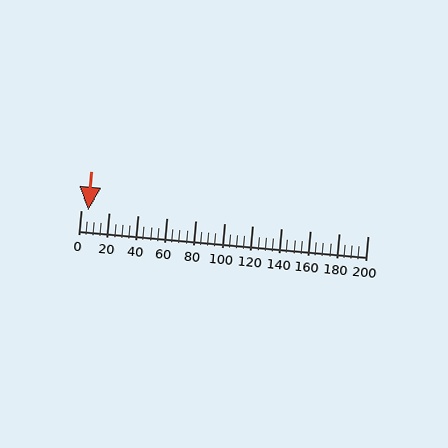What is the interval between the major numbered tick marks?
The major tick marks are spaced 20 units apart.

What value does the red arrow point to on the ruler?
The red arrow points to approximately 5.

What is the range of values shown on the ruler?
The ruler shows values from 0 to 200.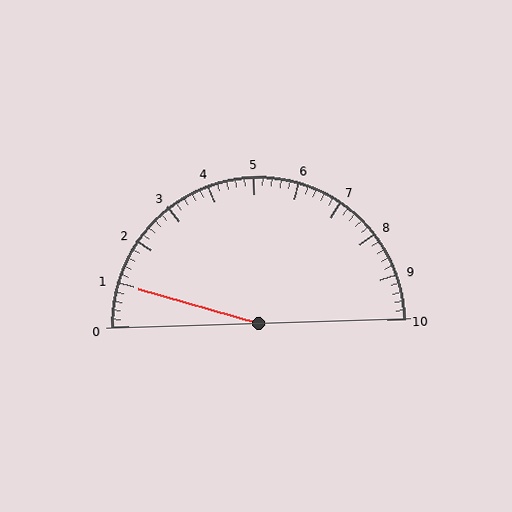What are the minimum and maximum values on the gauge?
The gauge ranges from 0 to 10.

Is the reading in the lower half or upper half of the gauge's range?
The reading is in the lower half of the range (0 to 10).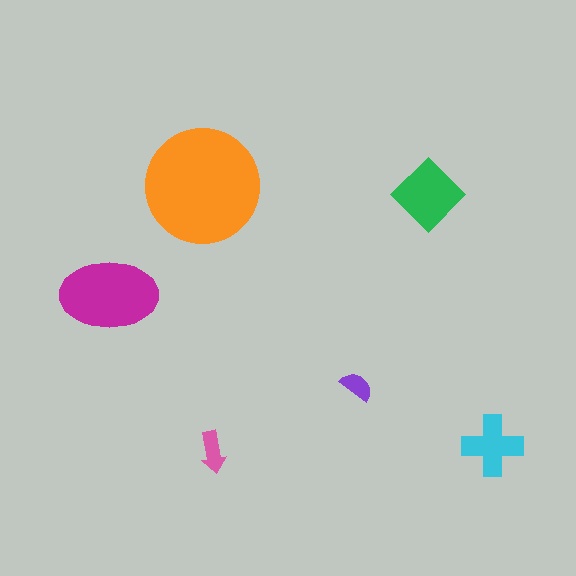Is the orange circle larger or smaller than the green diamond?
Larger.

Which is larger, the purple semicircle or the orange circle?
The orange circle.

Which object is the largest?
The orange circle.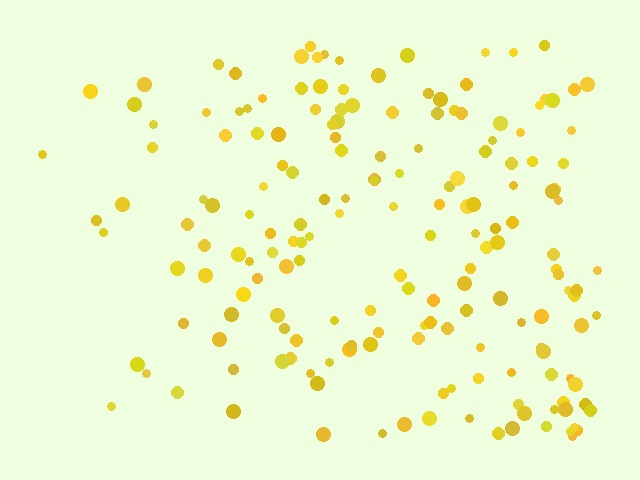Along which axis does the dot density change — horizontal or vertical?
Horizontal.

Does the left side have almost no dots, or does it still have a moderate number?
Still a moderate number, just noticeably fewer than the right.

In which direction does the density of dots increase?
From left to right, with the right side densest.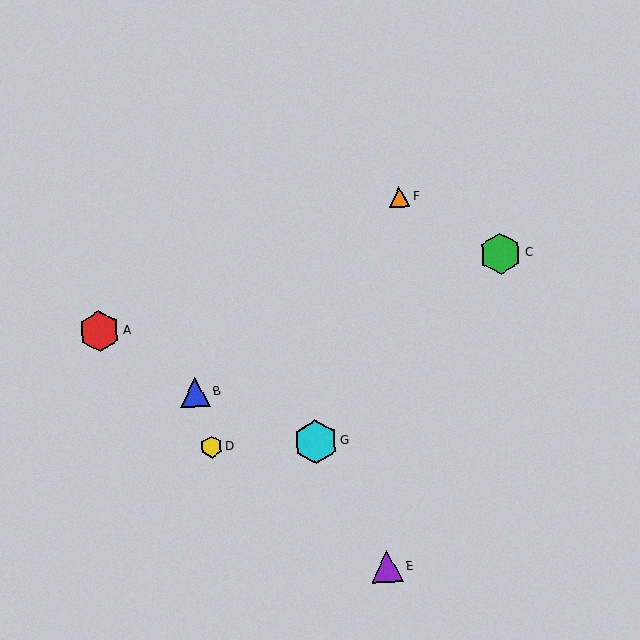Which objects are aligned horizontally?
Objects D, G are aligned horizontally.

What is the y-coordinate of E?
Object E is at y≈567.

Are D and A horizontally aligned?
No, D is at y≈447 and A is at y≈331.